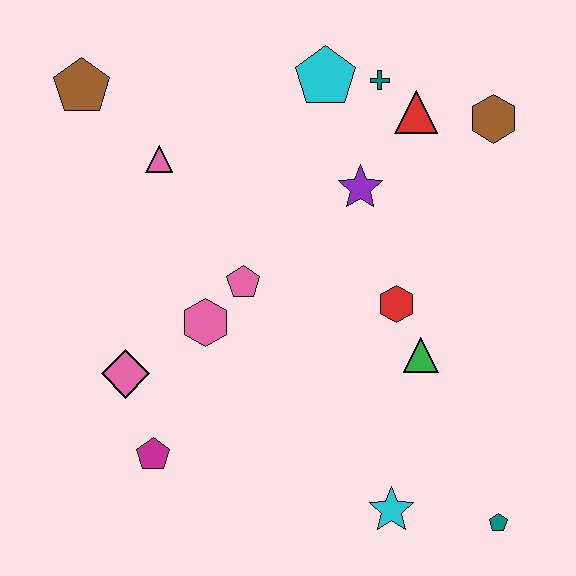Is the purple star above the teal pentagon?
Yes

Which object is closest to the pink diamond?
The magenta pentagon is closest to the pink diamond.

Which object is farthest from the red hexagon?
The brown pentagon is farthest from the red hexagon.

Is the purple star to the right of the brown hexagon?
No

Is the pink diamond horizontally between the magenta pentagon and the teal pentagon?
No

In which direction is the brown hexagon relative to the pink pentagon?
The brown hexagon is to the right of the pink pentagon.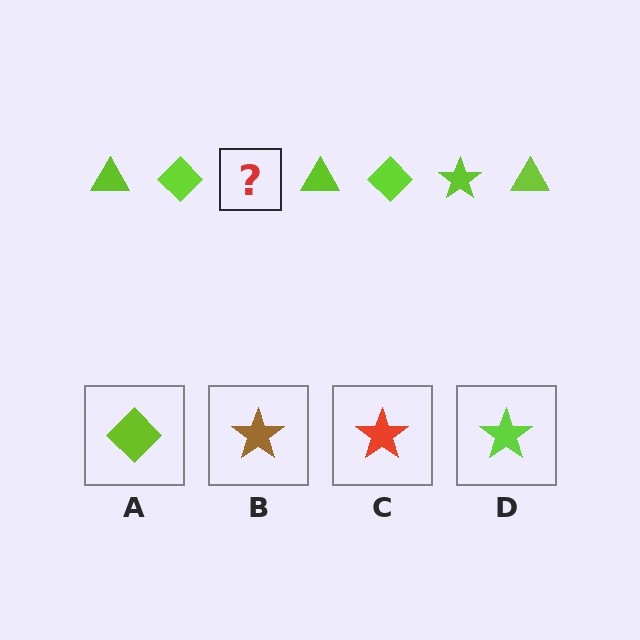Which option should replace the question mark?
Option D.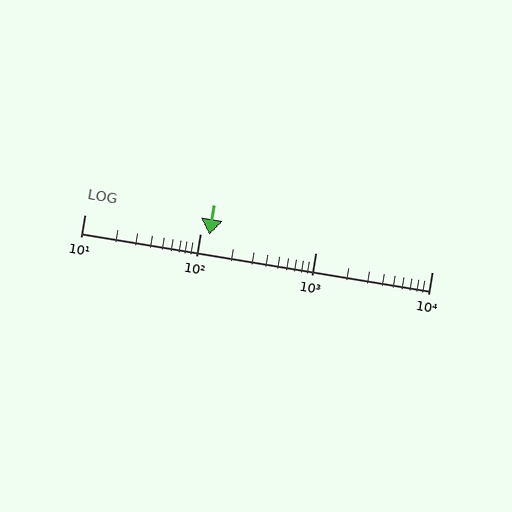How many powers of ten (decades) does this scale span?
The scale spans 3 decades, from 10 to 10000.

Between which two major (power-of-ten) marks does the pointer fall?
The pointer is between 100 and 1000.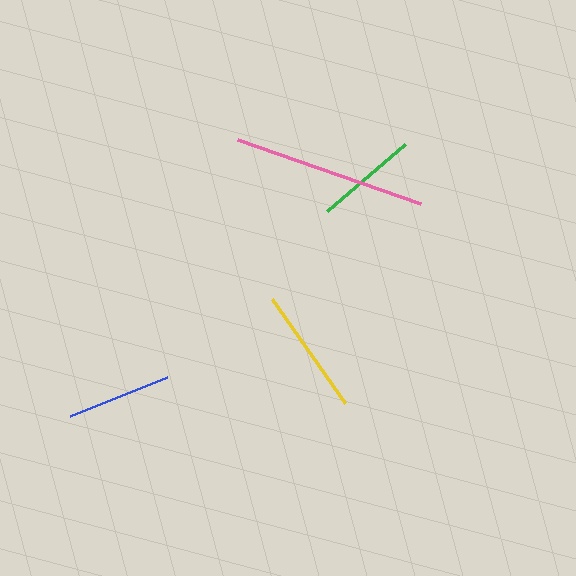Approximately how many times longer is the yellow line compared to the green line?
The yellow line is approximately 1.2 times the length of the green line.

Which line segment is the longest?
The pink line is the longest at approximately 194 pixels.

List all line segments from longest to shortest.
From longest to shortest: pink, yellow, blue, green.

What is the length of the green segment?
The green segment is approximately 102 pixels long.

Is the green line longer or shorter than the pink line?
The pink line is longer than the green line.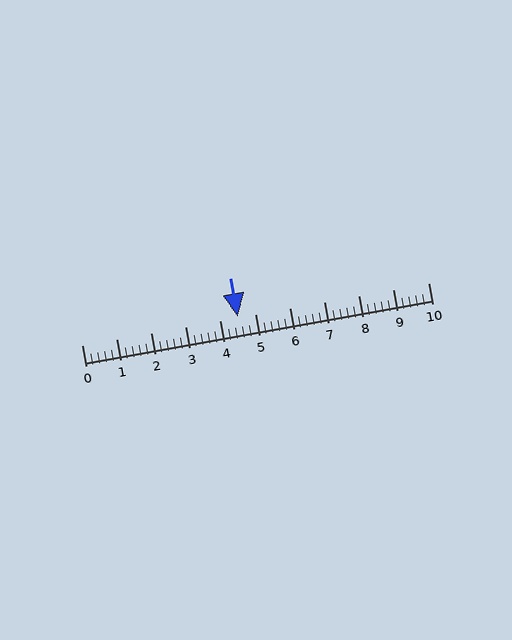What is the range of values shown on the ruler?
The ruler shows values from 0 to 10.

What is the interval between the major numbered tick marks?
The major tick marks are spaced 1 units apart.